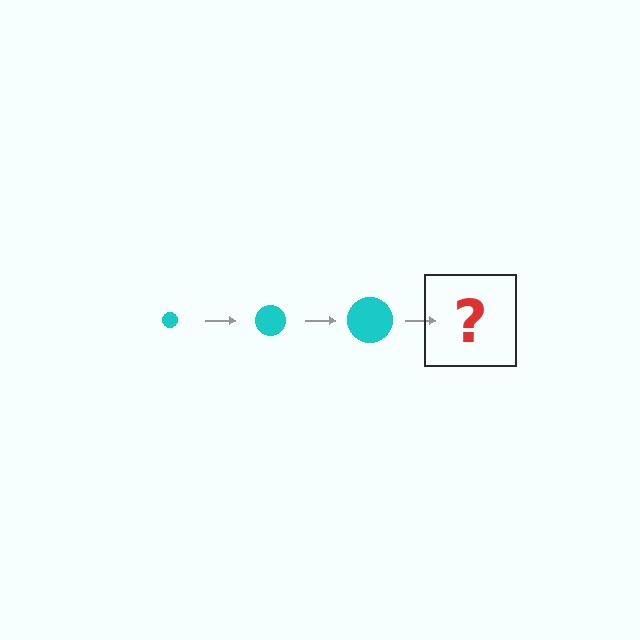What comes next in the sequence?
The next element should be a cyan circle, larger than the previous one.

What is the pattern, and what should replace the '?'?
The pattern is that the circle gets progressively larger each step. The '?' should be a cyan circle, larger than the previous one.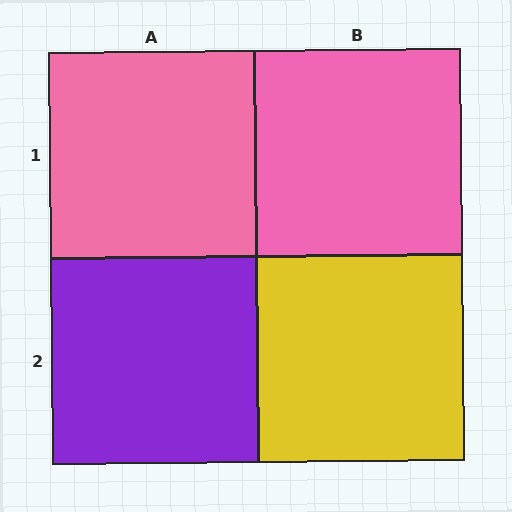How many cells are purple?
1 cell is purple.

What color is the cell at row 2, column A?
Purple.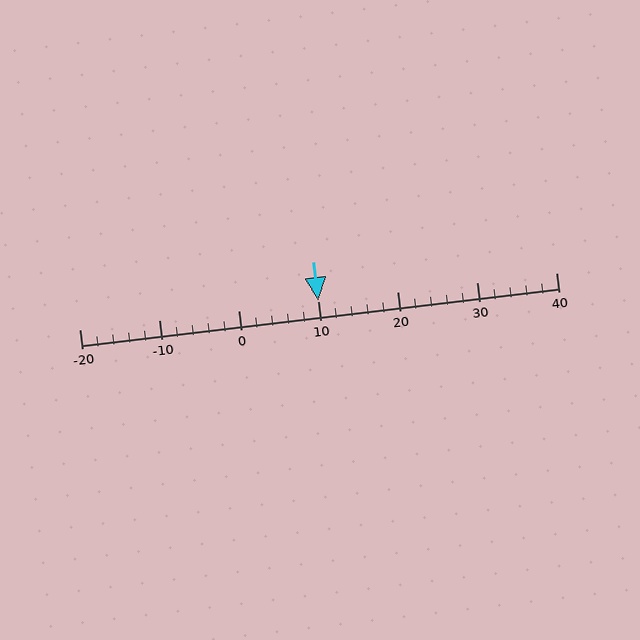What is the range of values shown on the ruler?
The ruler shows values from -20 to 40.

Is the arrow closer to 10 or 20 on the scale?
The arrow is closer to 10.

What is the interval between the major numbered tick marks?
The major tick marks are spaced 10 units apart.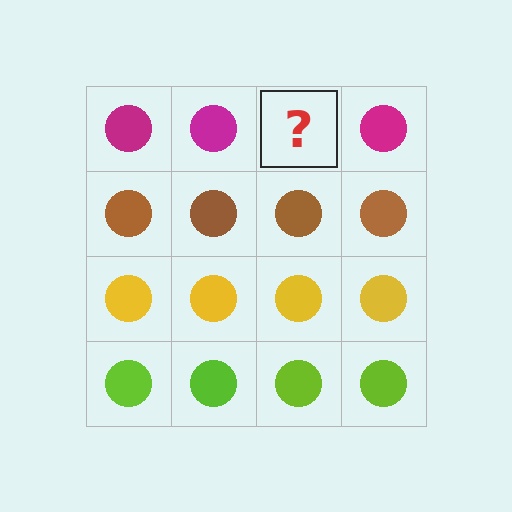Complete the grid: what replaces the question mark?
The question mark should be replaced with a magenta circle.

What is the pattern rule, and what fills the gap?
The rule is that each row has a consistent color. The gap should be filled with a magenta circle.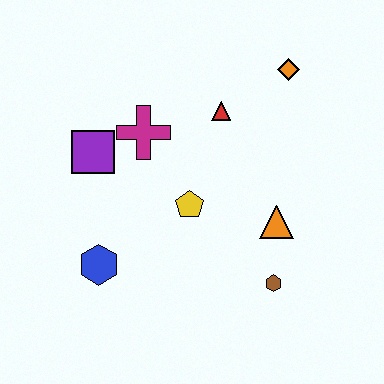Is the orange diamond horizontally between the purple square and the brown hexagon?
No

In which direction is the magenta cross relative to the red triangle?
The magenta cross is to the left of the red triangle.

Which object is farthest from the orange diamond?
The blue hexagon is farthest from the orange diamond.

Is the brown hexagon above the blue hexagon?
No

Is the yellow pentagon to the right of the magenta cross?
Yes